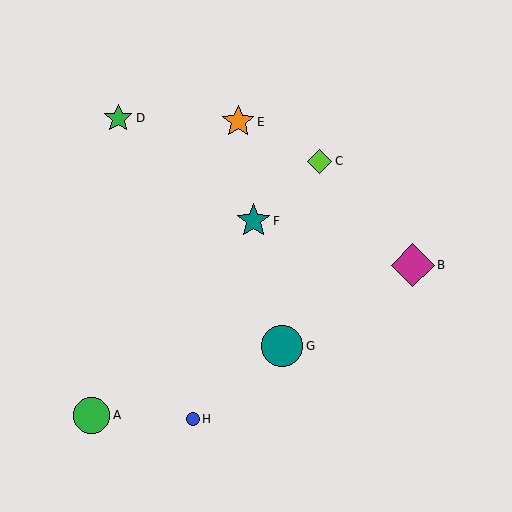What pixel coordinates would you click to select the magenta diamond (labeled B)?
Click at (413, 265) to select the magenta diamond B.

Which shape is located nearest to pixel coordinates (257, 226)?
The teal star (labeled F) at (253, 221) is nearest to that location.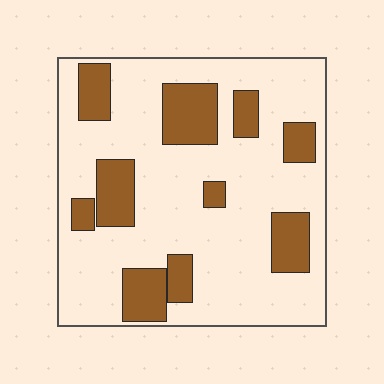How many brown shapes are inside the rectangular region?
10.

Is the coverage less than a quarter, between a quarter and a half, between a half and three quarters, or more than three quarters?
Less than a quarter.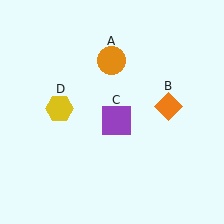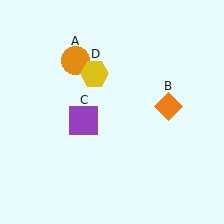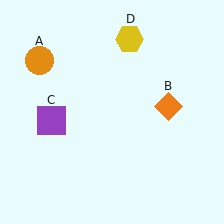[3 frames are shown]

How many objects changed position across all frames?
3 objects changed position: orange circle (object A), purple square (object C), yellow hexagon (object D).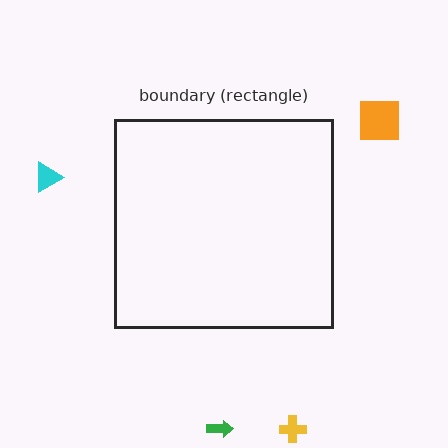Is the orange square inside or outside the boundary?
Outside.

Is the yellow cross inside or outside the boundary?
Outside.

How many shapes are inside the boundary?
0 inside, 4 outside.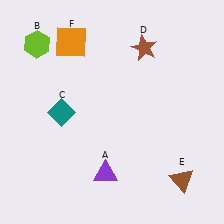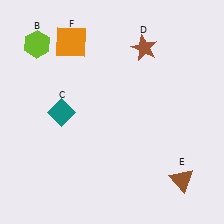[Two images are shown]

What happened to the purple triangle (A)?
The purple triangle (A) was removed in Image 2. It was in the bottom-left area of Image 1.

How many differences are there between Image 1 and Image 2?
There is 1 difference between the two images.